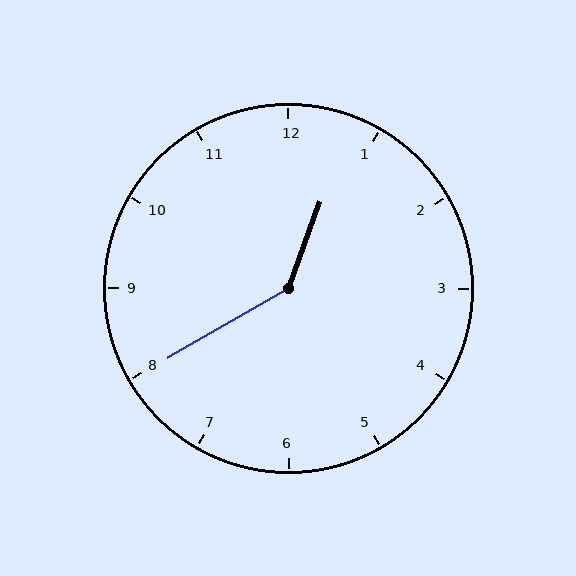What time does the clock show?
12:40.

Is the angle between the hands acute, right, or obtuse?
It is obtuse.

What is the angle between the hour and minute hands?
Approximately 140 degrees.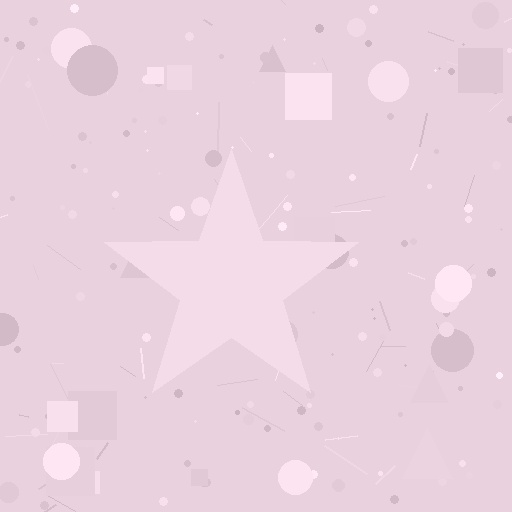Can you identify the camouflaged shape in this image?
The camouflaged shape is a star.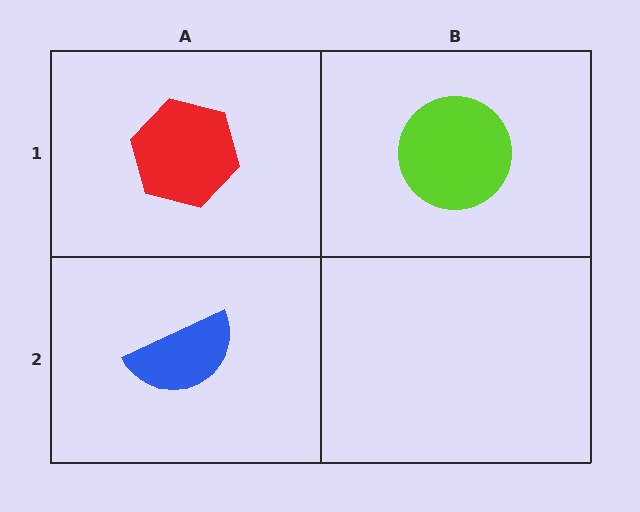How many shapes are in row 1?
2 shapes.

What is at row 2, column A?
A blue semicircle.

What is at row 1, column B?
A lime circle.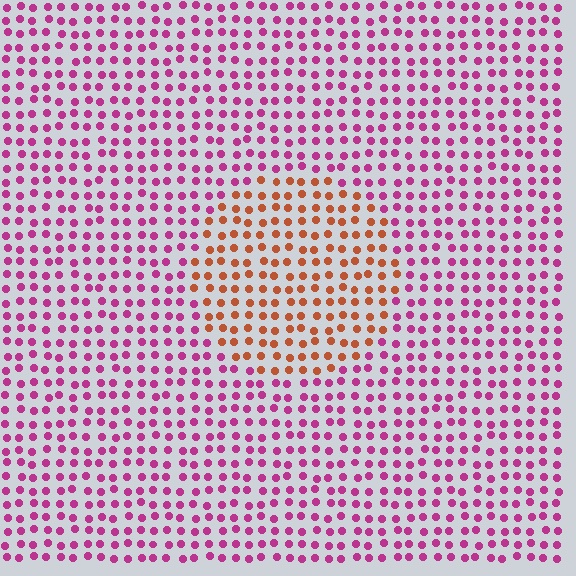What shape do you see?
I see a circle.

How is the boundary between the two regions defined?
The boundary is defined purely by a slight shift in hue (about 56 degrees). Spacing, size, and orientation are identical on both sides.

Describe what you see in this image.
The image is filled with small magenta elements in a uniform arrangement. A circle-shaped region is visible where the elements are tinted to a slightly different hue, forming a subtle color boundary.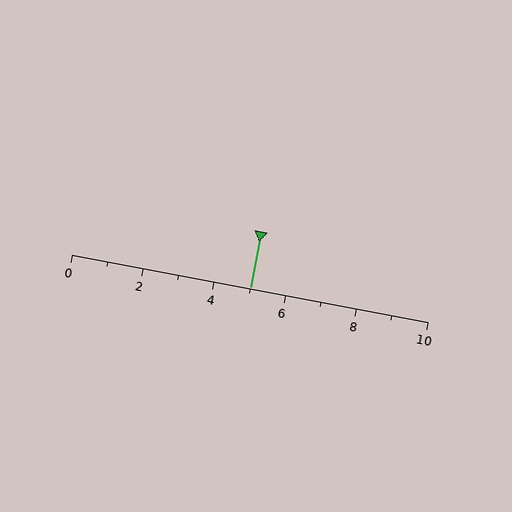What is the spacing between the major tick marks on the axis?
The major ticks are spaced 2 apart.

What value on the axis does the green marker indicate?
The marker indicates approximately 5.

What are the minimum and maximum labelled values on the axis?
The axis runs from 0 to 10.